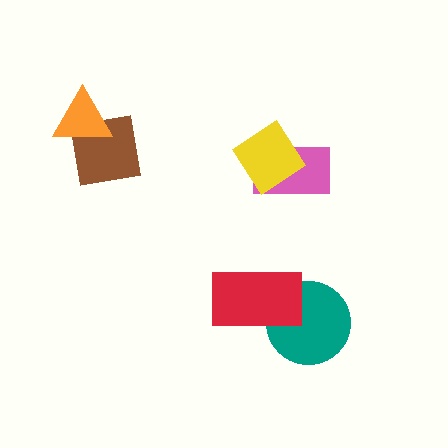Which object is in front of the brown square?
The orange triangle is in front of the brown square.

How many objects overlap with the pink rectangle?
1 object overlaps with the pink rectangle.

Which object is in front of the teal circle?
The red rectangle is in front of the teal circle.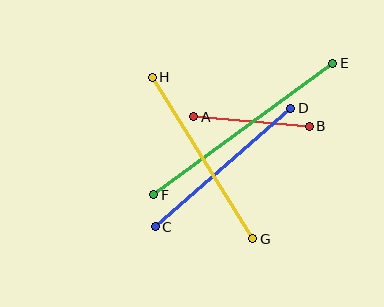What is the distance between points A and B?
The distance is approximately 116 pixels.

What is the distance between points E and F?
The distance is approximately 222 pixels.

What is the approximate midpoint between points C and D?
The midpoint is at approximately (223, 167) pixels.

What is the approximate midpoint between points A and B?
The midpoint is at approximately (252, 121) pixels.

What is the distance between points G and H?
The distance is approximately 190 pixels.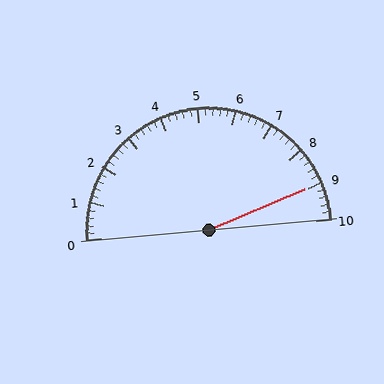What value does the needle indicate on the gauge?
The needle indicates approximately 9.0.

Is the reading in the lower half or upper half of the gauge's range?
The reading is in the upper half of the range (0 to 10).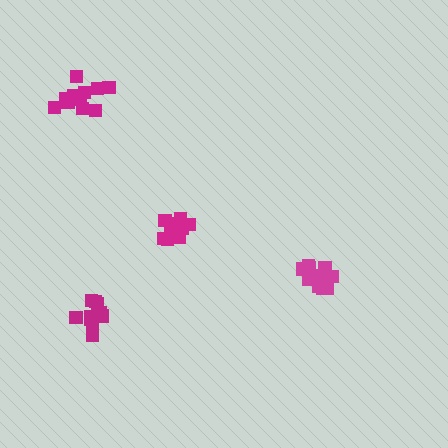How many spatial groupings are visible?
There are 4 spatial groupings.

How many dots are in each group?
Group 1: 11 dots, Group 2: 12 dots, Group 3: 13 dots, Group 4: 11 dots (47 total).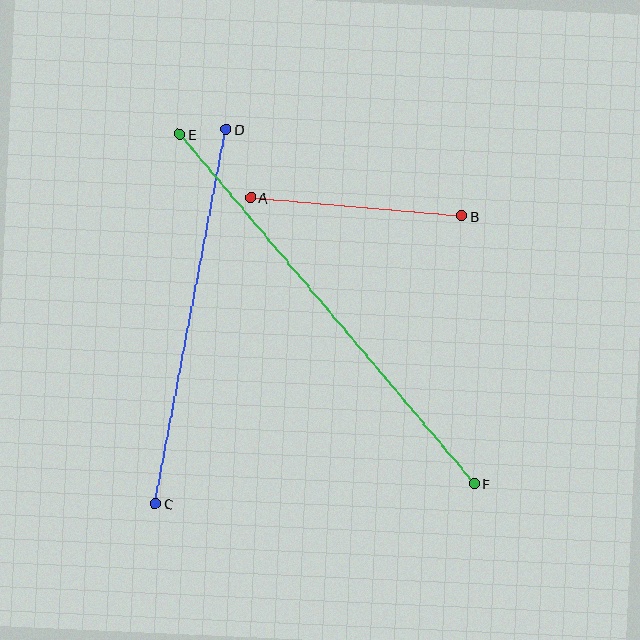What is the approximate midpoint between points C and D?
The midpoint is at approximately (191, 316) pixels.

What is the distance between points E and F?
The distance is approximately 457 pixels.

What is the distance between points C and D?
The distance is approximately 381 pixels.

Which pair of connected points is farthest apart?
Points E and F are farthest apart.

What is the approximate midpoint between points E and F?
The midpoint is at approximately (327, 309) pixels.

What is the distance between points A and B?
The distance is approximately 211 pixels.